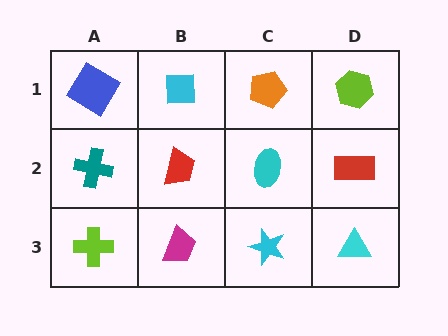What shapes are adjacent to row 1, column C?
A cyan ellipse (row 2, column C), a cyan square (row 1, column B), a lime hexagon (row 1, column D).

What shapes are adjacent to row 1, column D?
A red rectangle (row 2, column D), an orange pentagon (row 1, column C).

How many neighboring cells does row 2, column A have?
3.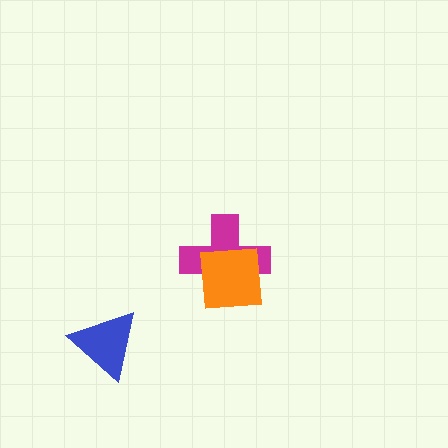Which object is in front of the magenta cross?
The orange square is in front of the magenta cross.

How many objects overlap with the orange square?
1 object overlaps with the orange square.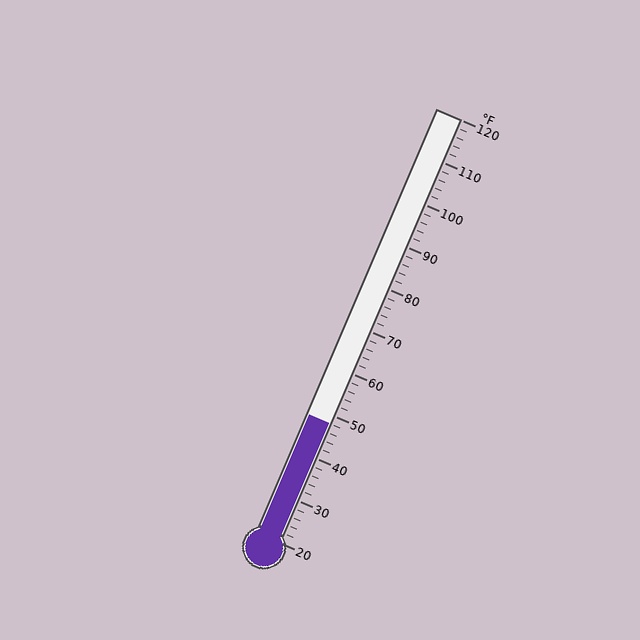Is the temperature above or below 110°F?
The temperature is below 110°F.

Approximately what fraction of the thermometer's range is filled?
The thermometer is filled to approximately 30% of its range.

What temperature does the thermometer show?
The thermometer shows approximately 48°F.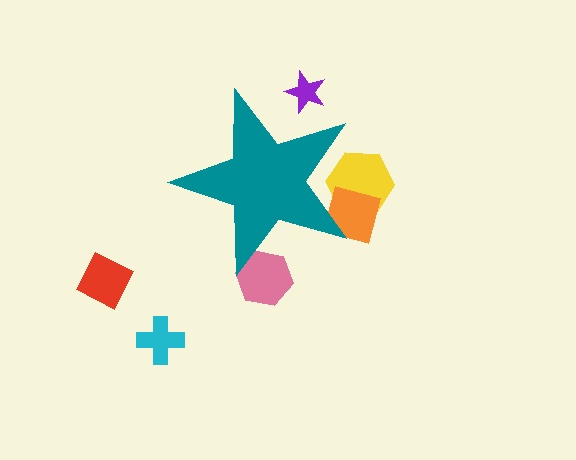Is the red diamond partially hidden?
No, the red diamond is fully visible.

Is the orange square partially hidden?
Yes, the orange square is partially hidden behind the teal star.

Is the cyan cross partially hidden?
No, the cyan cross is fully visible.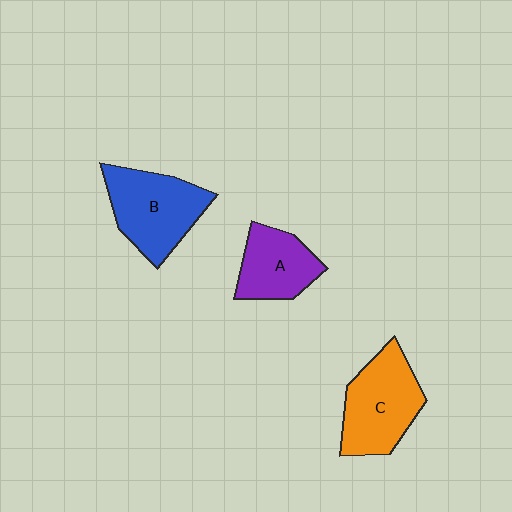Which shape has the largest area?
Shape B (blue).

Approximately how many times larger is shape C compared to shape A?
Approximately 1.4 times.